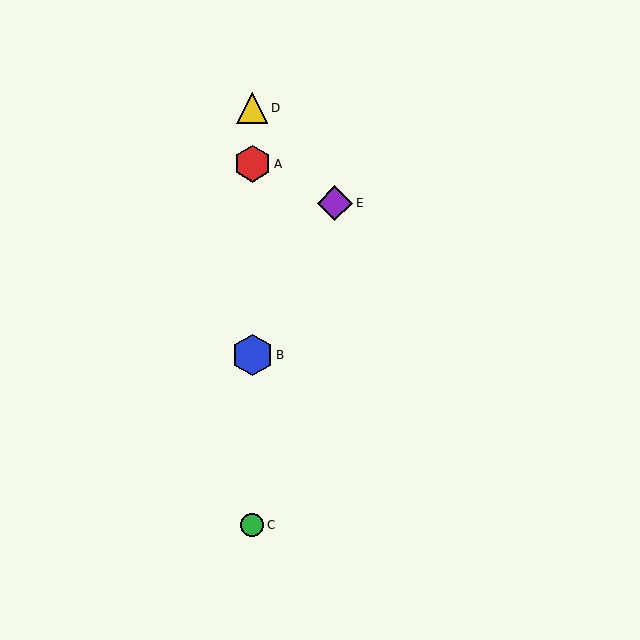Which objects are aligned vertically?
Objects A, B, C, D are aligned vertically.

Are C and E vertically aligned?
No, C is at x≈252 and E is at x≈335.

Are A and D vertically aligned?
Yes, both are at x≈252.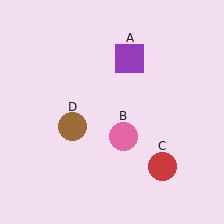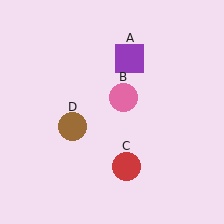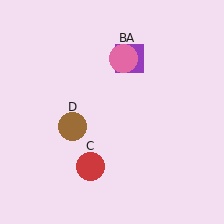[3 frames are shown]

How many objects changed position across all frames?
2 objects changed position: pink circle (object B), red circle (object C).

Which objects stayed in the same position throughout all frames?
Purple square (object A) and brown circle (object D) remained stationary.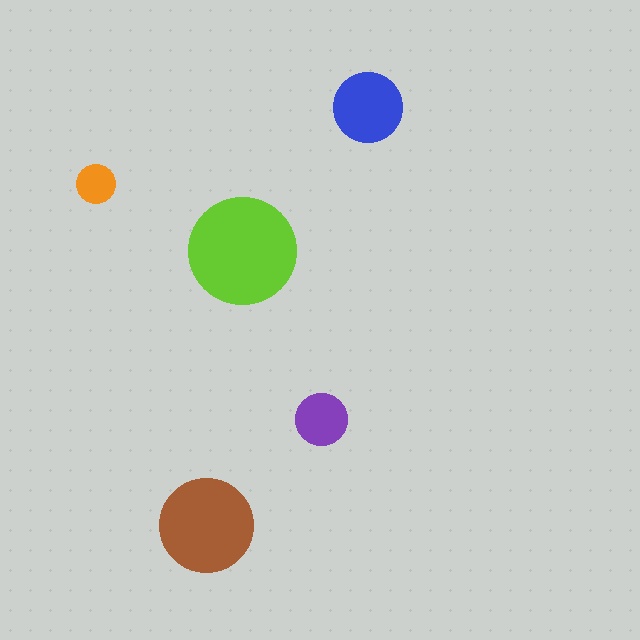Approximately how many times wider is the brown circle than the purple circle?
About 2 times wider.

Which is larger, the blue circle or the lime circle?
The lime one.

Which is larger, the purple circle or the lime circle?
The lime one.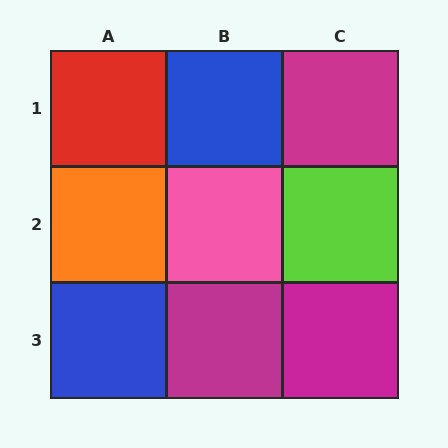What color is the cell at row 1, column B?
Blue.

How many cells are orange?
1 cell is orange.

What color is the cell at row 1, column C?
Magenta.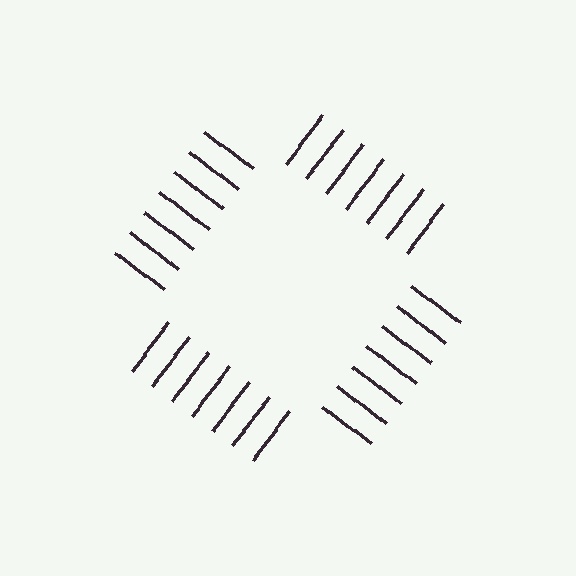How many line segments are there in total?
28 — 7 along each of the 4 edges.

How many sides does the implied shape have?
4 sides — the line-ends trace a square.